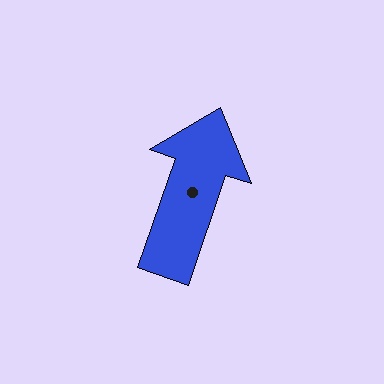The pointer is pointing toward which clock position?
Roughly 1 o'clock.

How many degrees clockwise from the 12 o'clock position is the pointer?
Approximately 19 degrees.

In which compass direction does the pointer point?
North.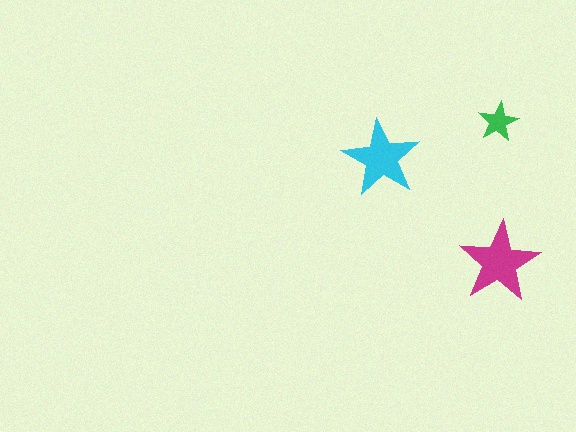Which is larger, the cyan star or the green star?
The cyan one.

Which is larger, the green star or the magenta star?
The magenta one.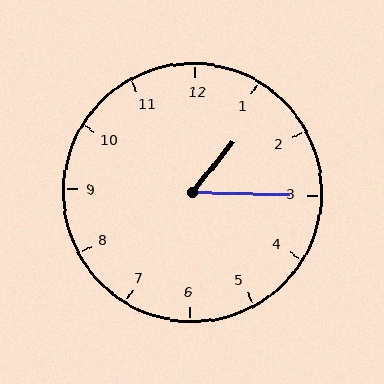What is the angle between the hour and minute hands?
Approximately 52 degrees.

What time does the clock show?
1:15.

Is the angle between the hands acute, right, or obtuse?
It is acute.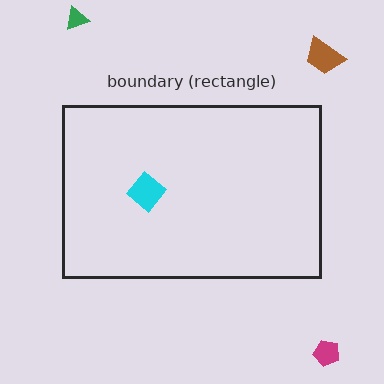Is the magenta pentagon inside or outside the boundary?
Outside.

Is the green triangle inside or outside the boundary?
Outside.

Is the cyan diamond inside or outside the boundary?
Inside.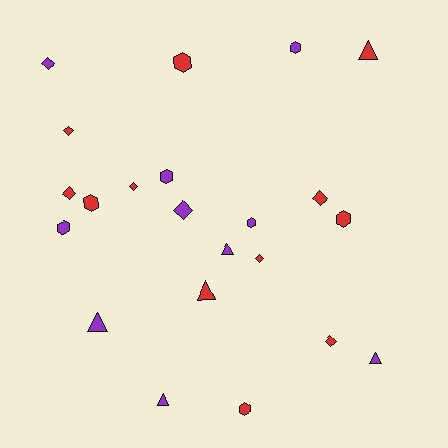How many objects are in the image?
There are 22 objects.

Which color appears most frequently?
Red, with 12 objects.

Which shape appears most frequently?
Hexagon, with 8 objects.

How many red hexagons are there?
There are 4 red hexagons.